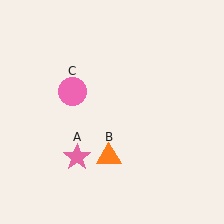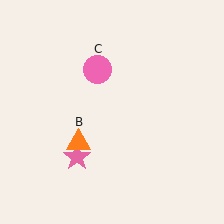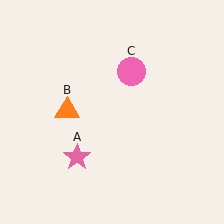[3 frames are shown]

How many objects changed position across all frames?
2 objects changed position: orange triangle (object B), pink circle (object C).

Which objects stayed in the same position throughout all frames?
Pink star (object A) remained stationary.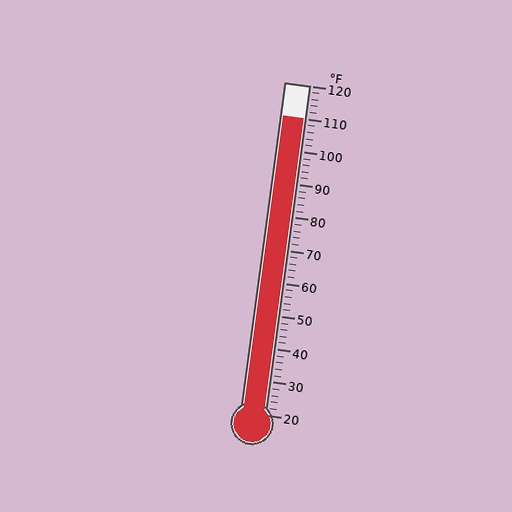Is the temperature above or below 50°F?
The temperature is above 50°F.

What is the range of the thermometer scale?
The thermometer scale ranges from 20°F to 120°F.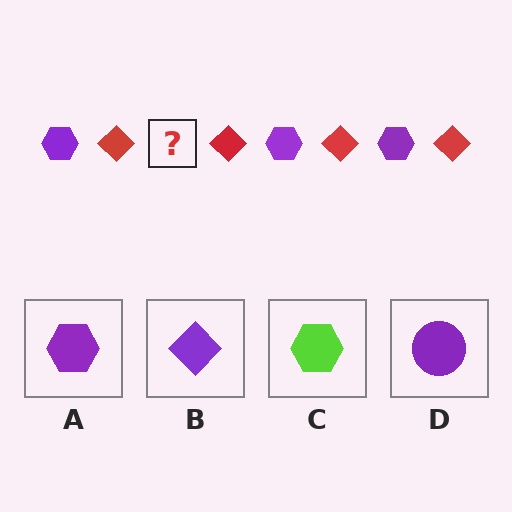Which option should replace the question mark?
Option A.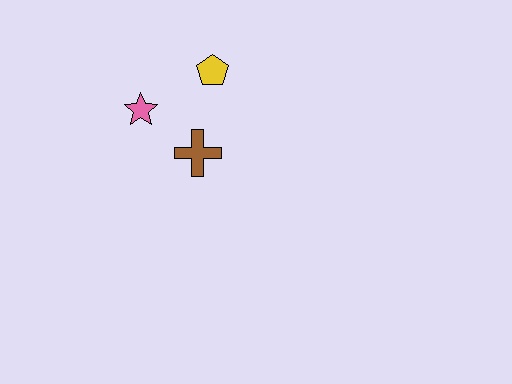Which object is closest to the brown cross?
The pink star is closest to the brown cross.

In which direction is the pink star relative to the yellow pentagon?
The pink star is to the left of the yellow pentagon.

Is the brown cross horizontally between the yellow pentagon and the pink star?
Yes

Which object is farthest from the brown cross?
The yellow pentagon is farthest from the brown cross.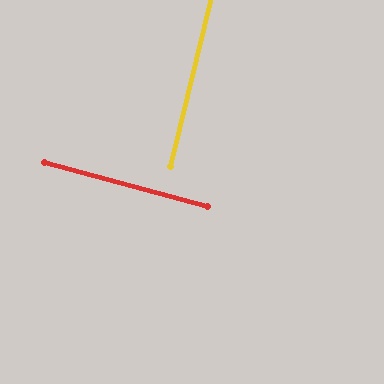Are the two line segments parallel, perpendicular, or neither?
Perpendicular — they meet at approximately 89°.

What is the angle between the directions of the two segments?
Approximately 89 degrees.